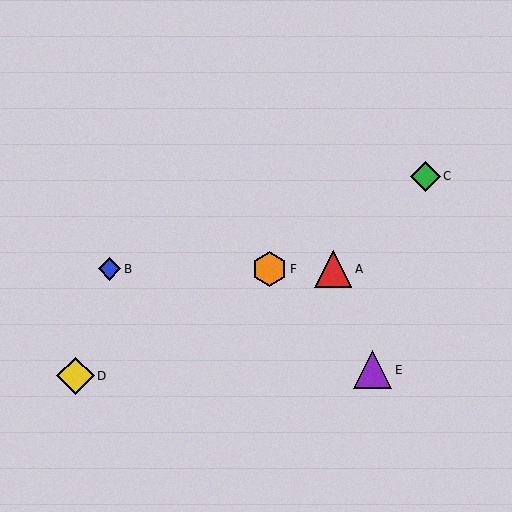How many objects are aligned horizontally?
3 objects (A, B, F) are aligned horizontally.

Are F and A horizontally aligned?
Yes, both are at y≈269.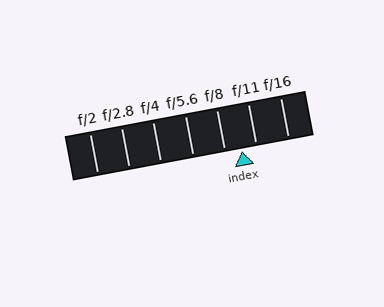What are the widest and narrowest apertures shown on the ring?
The widest aperture shown is f/2 and the narrowest is f/16.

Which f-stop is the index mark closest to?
The index mark is closest to f/11.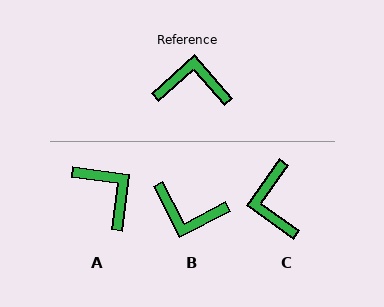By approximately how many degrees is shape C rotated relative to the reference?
Approximately 103 degrees counter-clockwise.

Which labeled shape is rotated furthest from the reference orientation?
B, about 166 degrees away.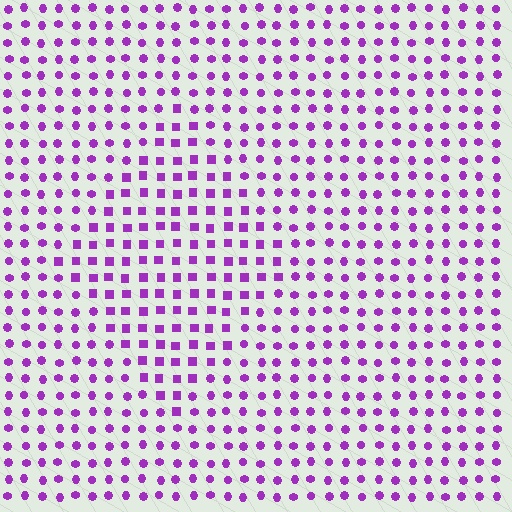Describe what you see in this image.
The image is filled with small purple elements arranged in a uniform grid. A diamond-shaped region contains squares, while the surrounding area contains circles. The boundary is defined purely by the change in element shape.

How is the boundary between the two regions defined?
The boundary is defined by a change in element shape: squares inside vs. circles outside. All elements share the same color and spacing.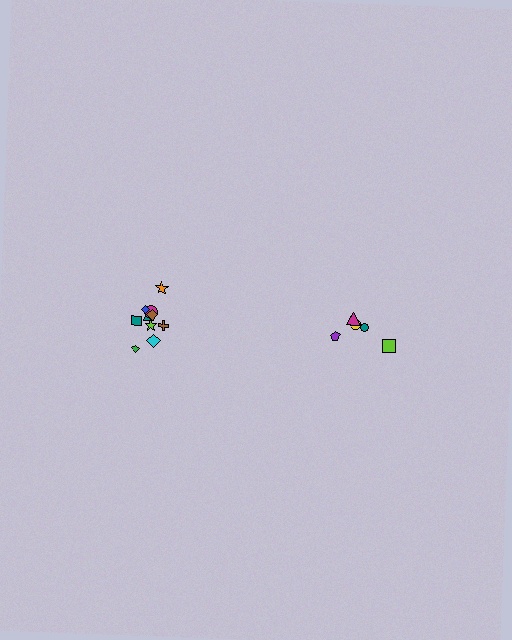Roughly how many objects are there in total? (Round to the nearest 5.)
Roughly 15 objects in total.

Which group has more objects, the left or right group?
The left group.